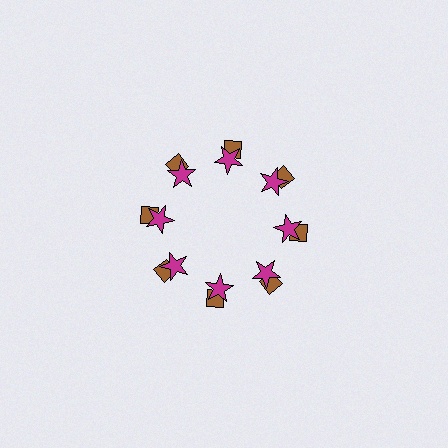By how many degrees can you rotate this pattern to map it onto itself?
The pattern maps onto itself every 45 degrees of rotation.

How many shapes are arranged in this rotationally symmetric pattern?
There are 16 shapes, arranged in 8 groups of 2.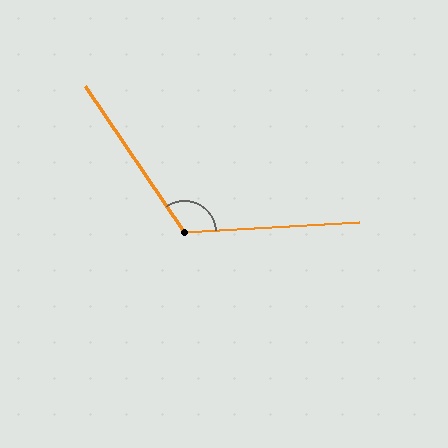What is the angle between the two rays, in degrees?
Approximately 121 degrees.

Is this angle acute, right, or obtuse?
It is obtuse.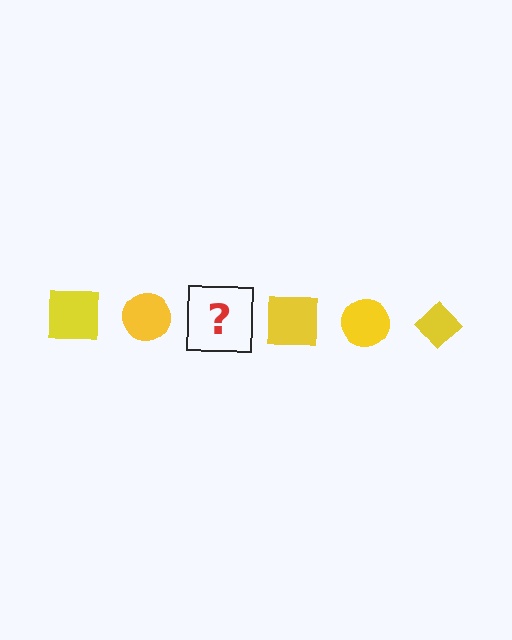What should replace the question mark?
The question mark should be replaced with a yellow diamond.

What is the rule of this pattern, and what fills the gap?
The rule is that the pattern cycles through square, circle, diamond shapes in yellow. The gap should be filled with a yellow diamond.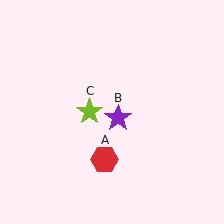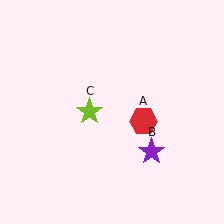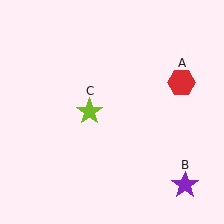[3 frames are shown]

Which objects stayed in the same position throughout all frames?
Lime star (object C) remained stationary.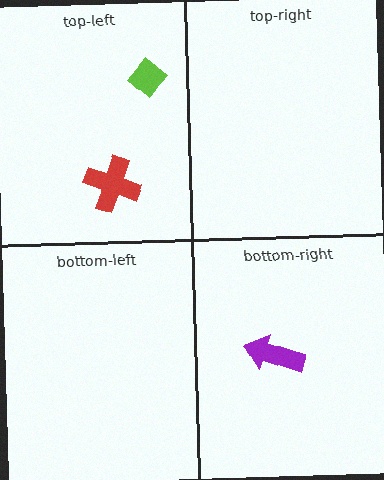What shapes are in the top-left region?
The lime diamond, the red cross.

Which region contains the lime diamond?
The top-left region.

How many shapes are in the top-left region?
2.